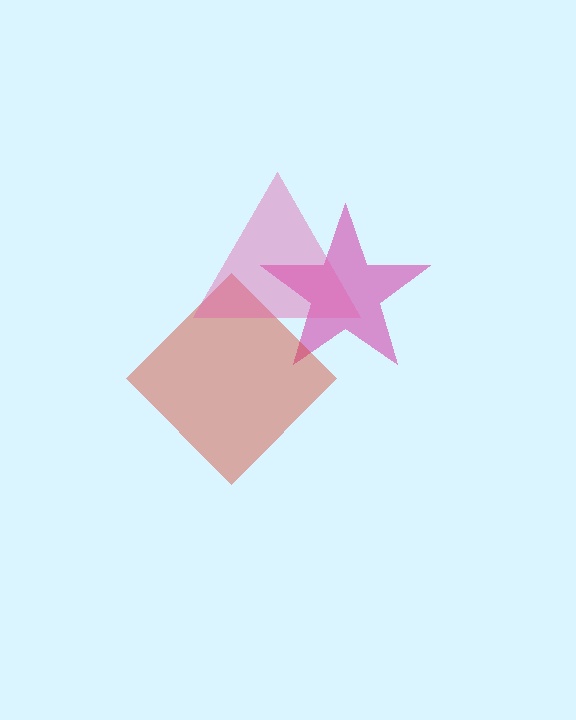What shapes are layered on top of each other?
The layered shapes are: a magenta star, a red diamond, a pink triangle.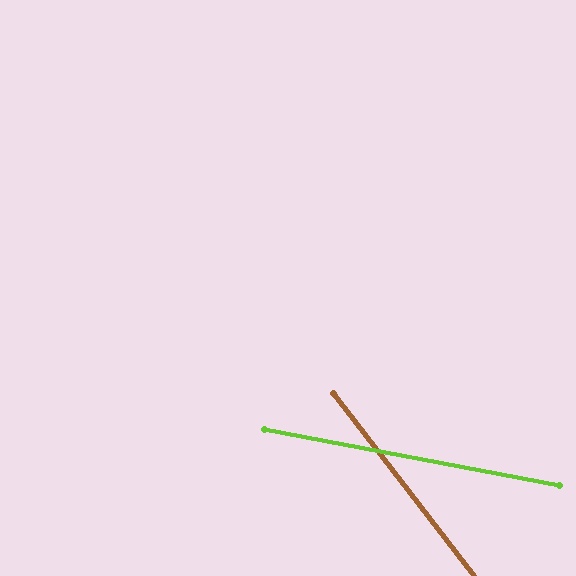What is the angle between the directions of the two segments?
Approximately 42 degrees.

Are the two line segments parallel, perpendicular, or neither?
Neither parallel nor perpendicular — they differ by about 42°.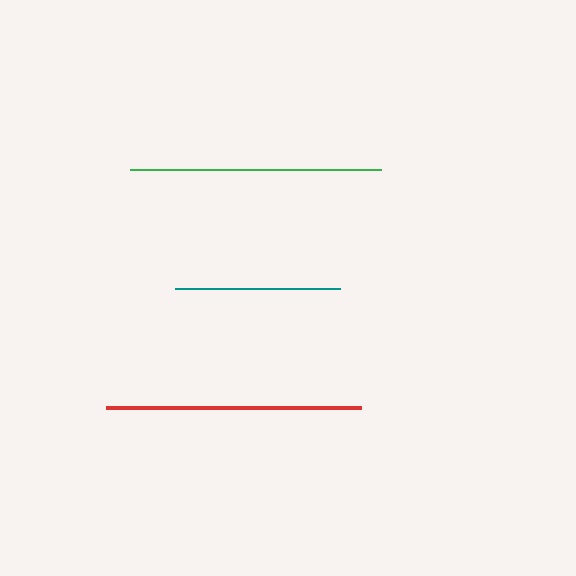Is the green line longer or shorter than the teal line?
The green line is longer than the teal line.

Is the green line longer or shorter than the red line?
The red line is longer than the green line.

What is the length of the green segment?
The green segment is approximately 251 pixels long.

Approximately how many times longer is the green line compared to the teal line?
The green line is approximately 1.5 times the length of the teal line.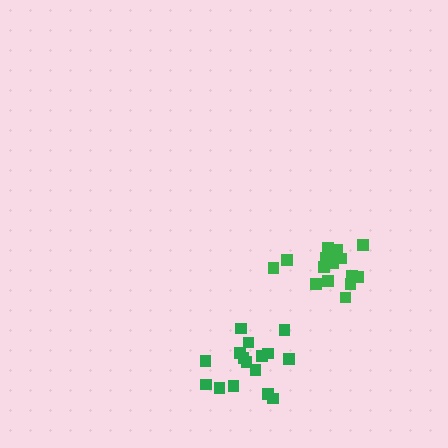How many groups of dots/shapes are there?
There are 2 groups.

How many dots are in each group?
Group 1: 16 dots, Group 2: 16 dots (32 total).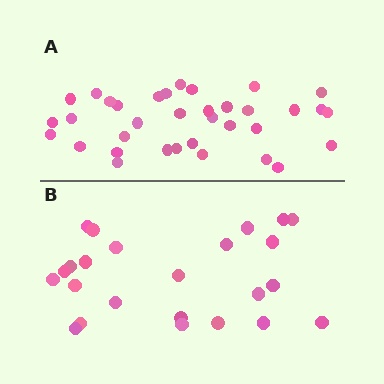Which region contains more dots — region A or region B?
Region A (the top region) has more dots.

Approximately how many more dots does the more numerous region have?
Region A has roughly 12 or so more dots than region B.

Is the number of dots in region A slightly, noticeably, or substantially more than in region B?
Region A has substantially more. The ratio is roughly 1.5 to 1.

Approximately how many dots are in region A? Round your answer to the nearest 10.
About 40 dots. (The exact count is 35, which rounds to 40.)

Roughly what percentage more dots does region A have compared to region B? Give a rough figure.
About 45% more.